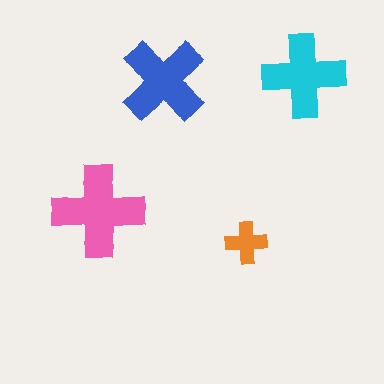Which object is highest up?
The blue cross is topmost.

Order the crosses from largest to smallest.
the pink one, the blue one, the cyan one, the orange one.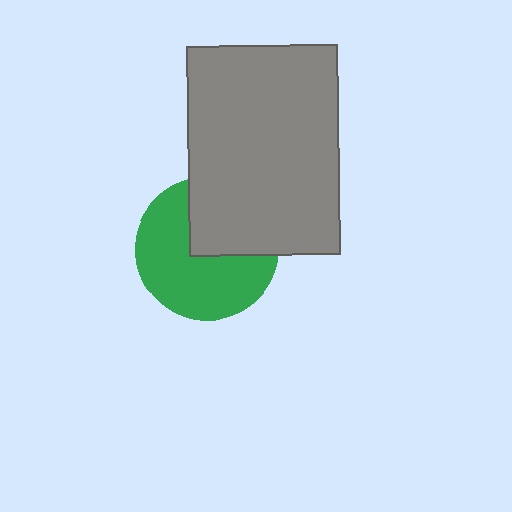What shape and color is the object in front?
The object in front is a gray rectangle.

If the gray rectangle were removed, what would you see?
You would see the complete green circle.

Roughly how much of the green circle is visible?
About half of it is visible (roughly 63%).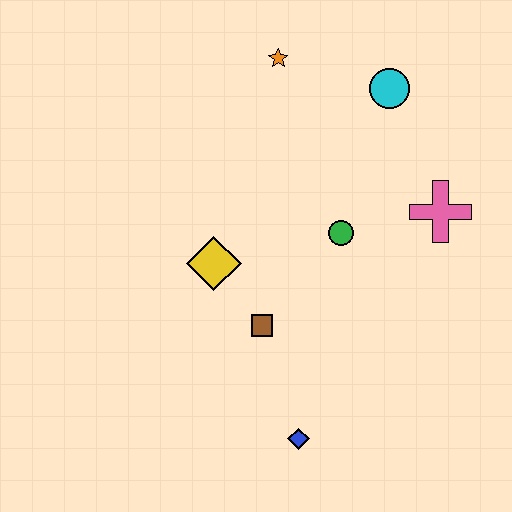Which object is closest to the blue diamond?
The brown square is closest to the blue diamond.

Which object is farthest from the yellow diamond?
The cyan circle is farthest from the yellow diamond.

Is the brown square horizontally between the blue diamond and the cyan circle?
No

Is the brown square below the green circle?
Yes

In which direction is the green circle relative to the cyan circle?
The green circle is below the cyan circle.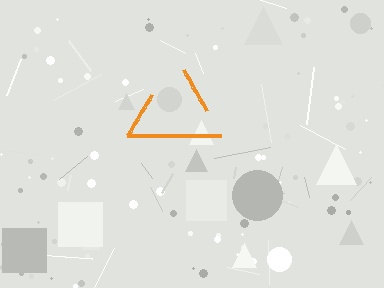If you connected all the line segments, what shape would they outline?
They would outline a triangle.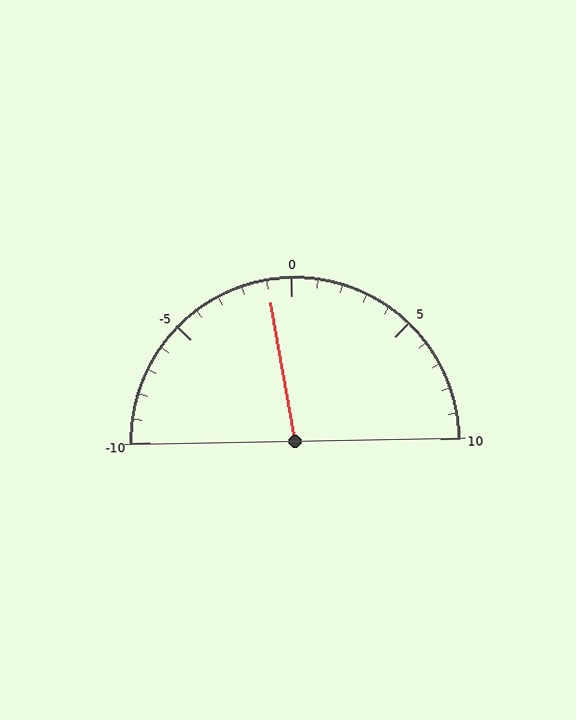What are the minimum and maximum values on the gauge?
The gauge ranges from -10 to 10.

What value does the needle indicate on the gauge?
The needle indicates approximately -1.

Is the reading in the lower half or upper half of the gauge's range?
The reading is in the lower half of the range (-10 to 10).